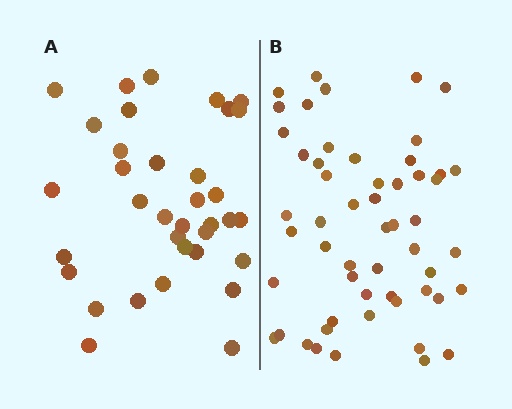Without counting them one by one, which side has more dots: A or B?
Region B (the right region) has more dots.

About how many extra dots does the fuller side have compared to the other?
Region B has approximately 20 more dots than region A.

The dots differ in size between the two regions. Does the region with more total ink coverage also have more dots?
No. Region A has more total ink coverage because its dots are larger, but region B actually contains more individual dots. Total area can be misleading — the number of items is what matters here.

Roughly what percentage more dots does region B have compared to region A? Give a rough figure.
About 55% more.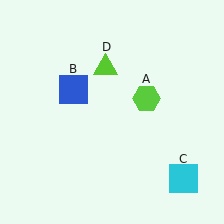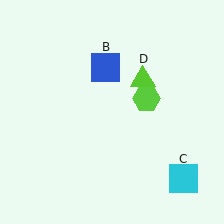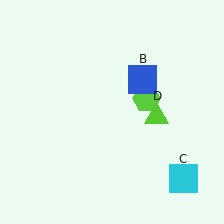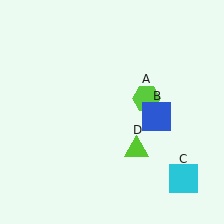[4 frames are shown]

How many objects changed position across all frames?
2 objects changed position: blue square (object B), lime triangle (object D).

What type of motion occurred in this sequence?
The blue square (object B), lime triangle (object D) rotated clockwise around the center of the scene.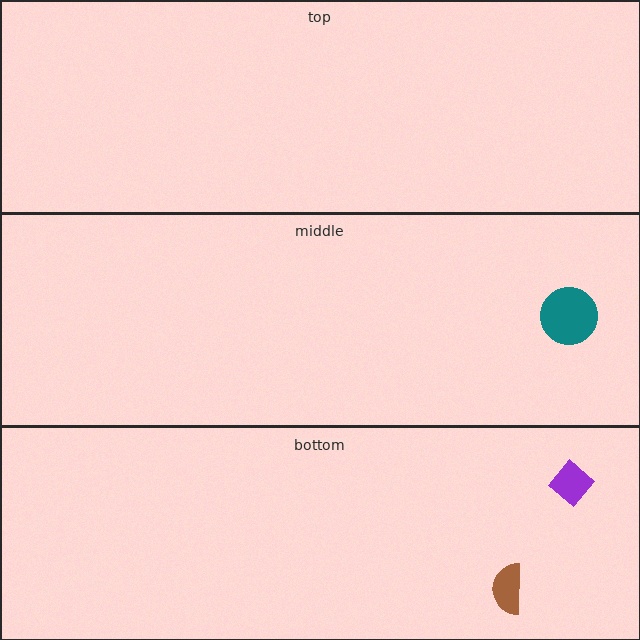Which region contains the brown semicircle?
The bottom region.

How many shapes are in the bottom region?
2.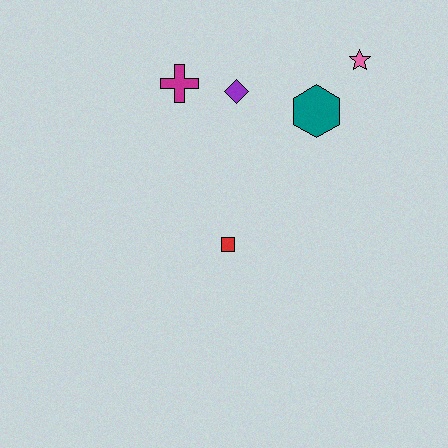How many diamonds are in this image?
There is 1 diamond.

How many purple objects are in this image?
There is 1 purple object.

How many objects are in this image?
There are 5 objects.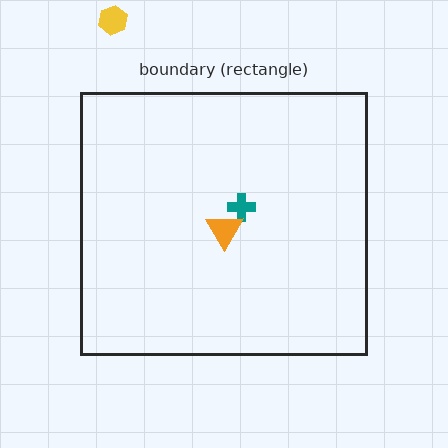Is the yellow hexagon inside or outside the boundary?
Outside.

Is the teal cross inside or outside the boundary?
Inside.